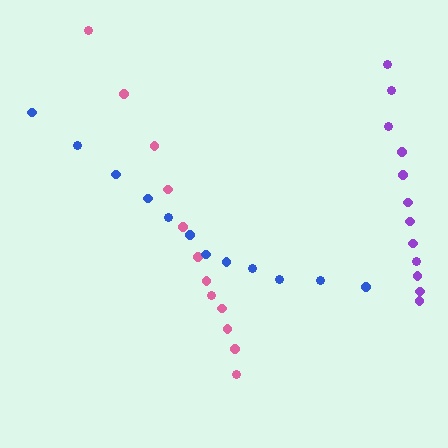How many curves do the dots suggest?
There are 3 distinct paths.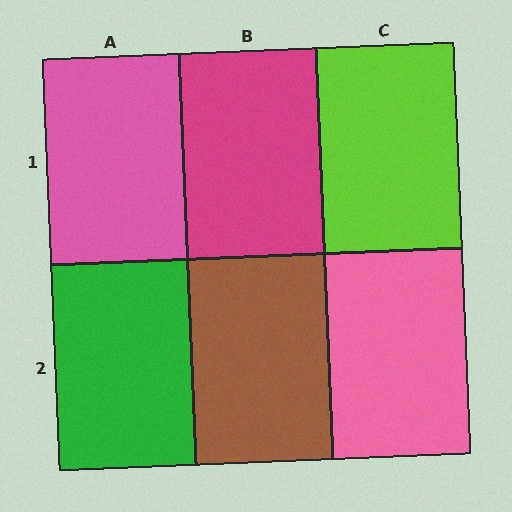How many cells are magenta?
1 cell is magenta.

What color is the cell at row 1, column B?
Magenta.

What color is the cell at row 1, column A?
Pink.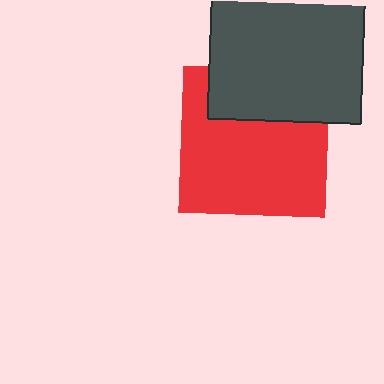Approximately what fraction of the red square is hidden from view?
Roughly 30% of the red square is hidden behind the dark gray rectangle.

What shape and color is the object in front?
The object in front is a dark gray rectangle.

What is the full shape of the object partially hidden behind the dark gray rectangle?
The partially hidden object is a red square.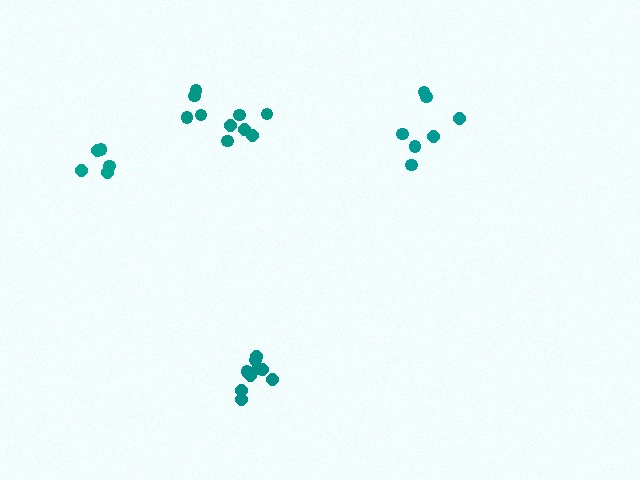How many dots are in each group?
Group 1: 9 dots, Group 2: 5 dots, Group 3: 10 dots, Group 4: 7 dots (31 total).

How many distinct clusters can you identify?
There are 4 distinct clusters.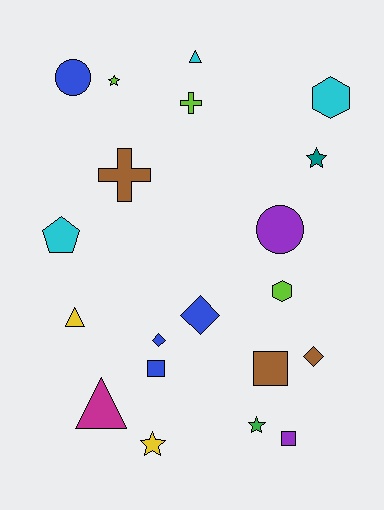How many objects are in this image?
There are 20 objects.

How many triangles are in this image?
There are 3 triangles.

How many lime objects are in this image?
There are 3 lime objects.